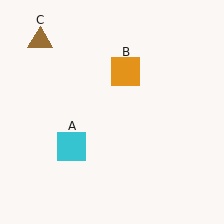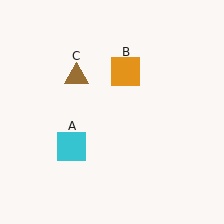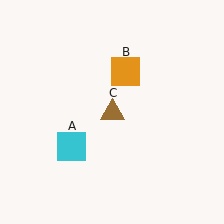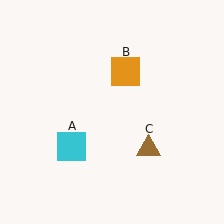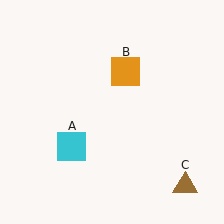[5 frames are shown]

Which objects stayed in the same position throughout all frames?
Cyan square (object A) and orange square (object B) remained stationary.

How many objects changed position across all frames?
1 object changed position: brown triangle (object C).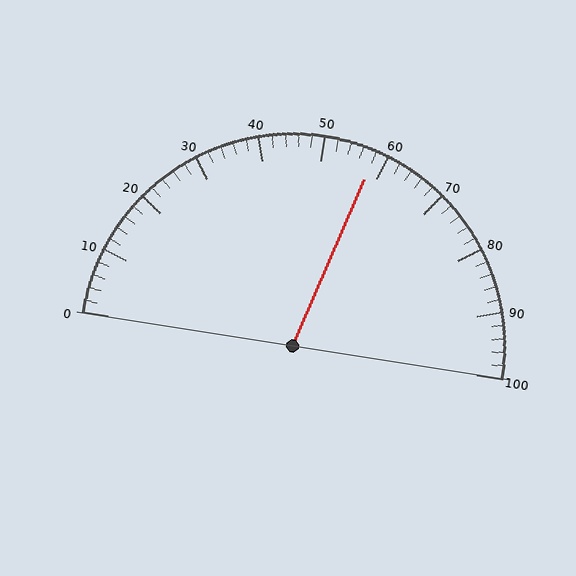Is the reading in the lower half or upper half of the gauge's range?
The reading is in the upper half of the range (0 to 100).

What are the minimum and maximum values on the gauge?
The gauge ranges from 0 to 100.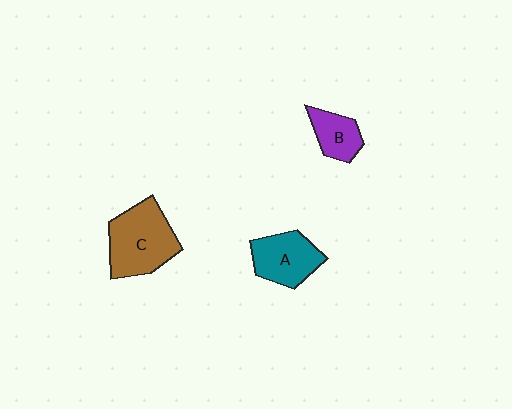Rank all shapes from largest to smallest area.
From largest to smallest: C (brown), A (teal), B (purple).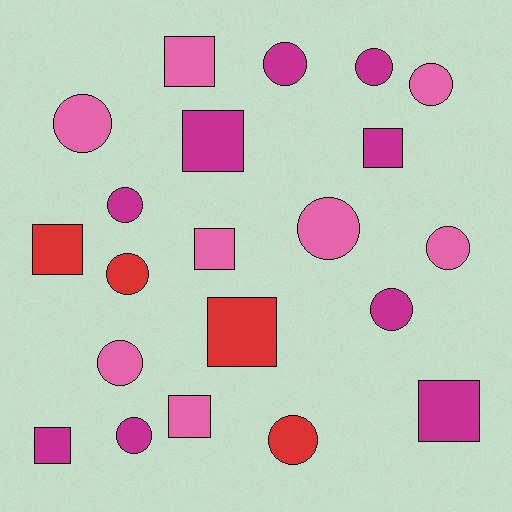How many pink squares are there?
There are 3 pink squares.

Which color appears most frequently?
Magenta, with 9 objects.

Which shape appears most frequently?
Circle, with 12 objects.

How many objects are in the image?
There are 21 objects.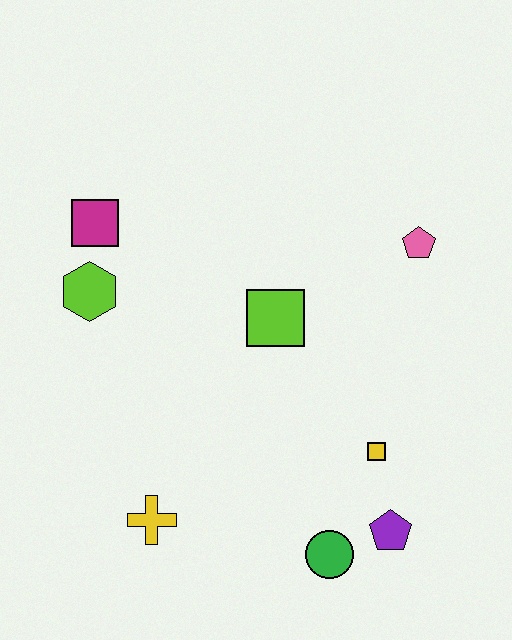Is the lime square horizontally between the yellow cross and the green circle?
Yes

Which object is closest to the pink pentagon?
The lime square is closest to the pink pentagon.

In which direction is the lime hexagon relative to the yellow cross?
The lime hexagon is above the yellow cross.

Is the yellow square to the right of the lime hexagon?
Yes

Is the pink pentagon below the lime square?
No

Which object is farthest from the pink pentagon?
The yellow cross is farthest from the pink pentagon.